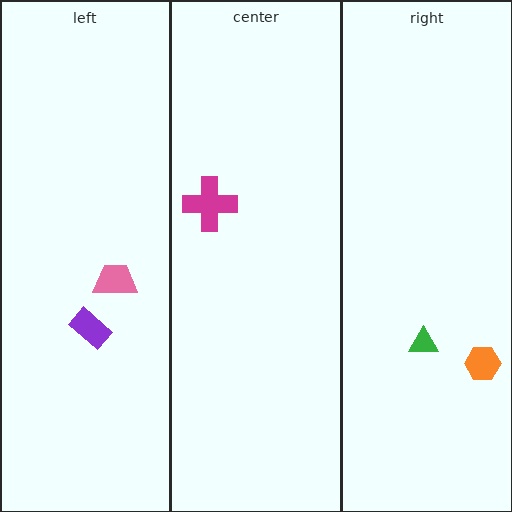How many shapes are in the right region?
2.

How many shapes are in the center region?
1.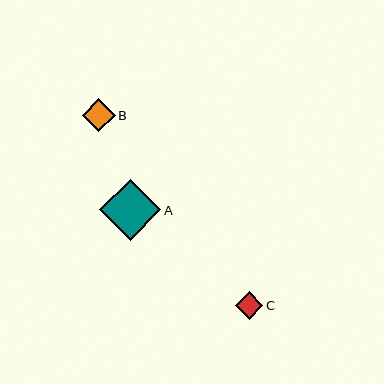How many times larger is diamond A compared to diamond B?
Diamond A is approximately 1.9 times the size of diamond B.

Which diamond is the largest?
Diamond A is the largest with a size of approximately 61 pixels.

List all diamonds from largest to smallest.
From largest to smallest: A, B, C.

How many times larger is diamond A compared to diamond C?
Diamond A is approximately 2.2 times the size of diamond C.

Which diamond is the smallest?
Diamond C is the smallest with a size of approximately 27 pixels.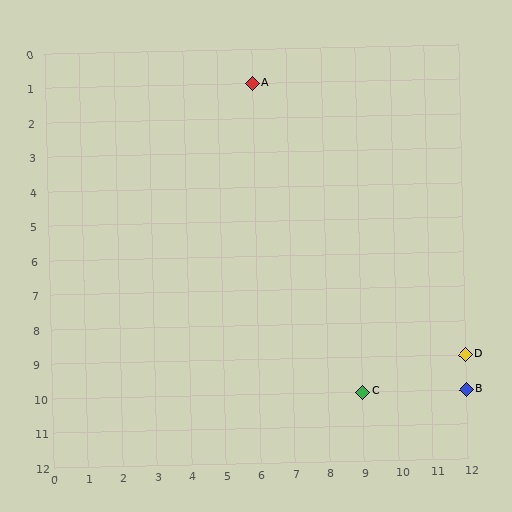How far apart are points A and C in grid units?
Points A and C are 3 columns and 9 rows apart (about 9.5 grid units diagonally).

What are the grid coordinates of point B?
Point B is at grid coordinates (12, 10).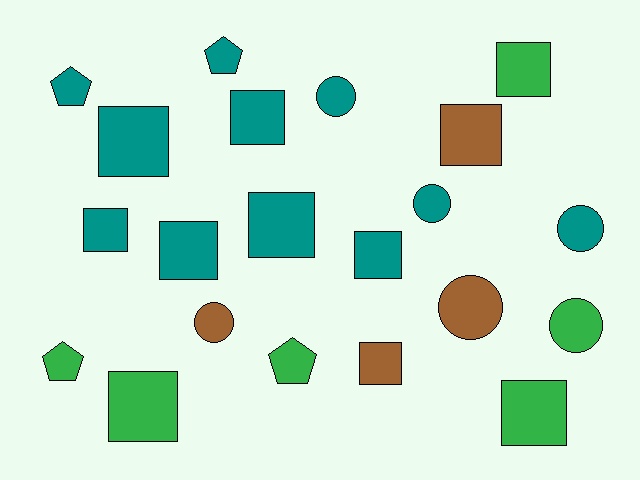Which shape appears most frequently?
Square, with 11 objects.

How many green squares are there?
There are 3 green squares.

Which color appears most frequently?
Teal, with 11 objects.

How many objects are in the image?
There are 21 objects.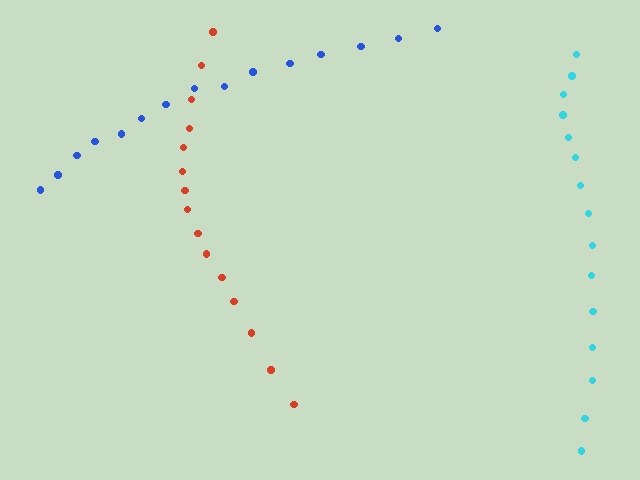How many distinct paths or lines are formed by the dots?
There are 3 distinct paths.